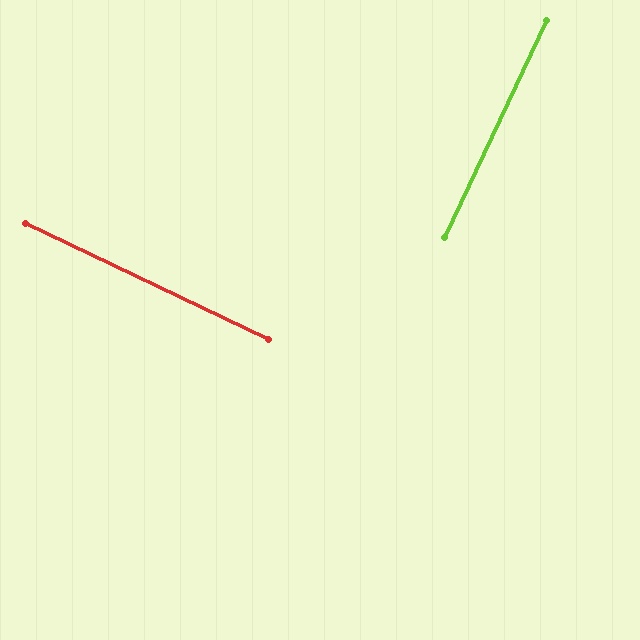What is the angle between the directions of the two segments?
Approximately 90 degrees.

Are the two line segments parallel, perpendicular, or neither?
Perpendicular — they meet at approximately 90°.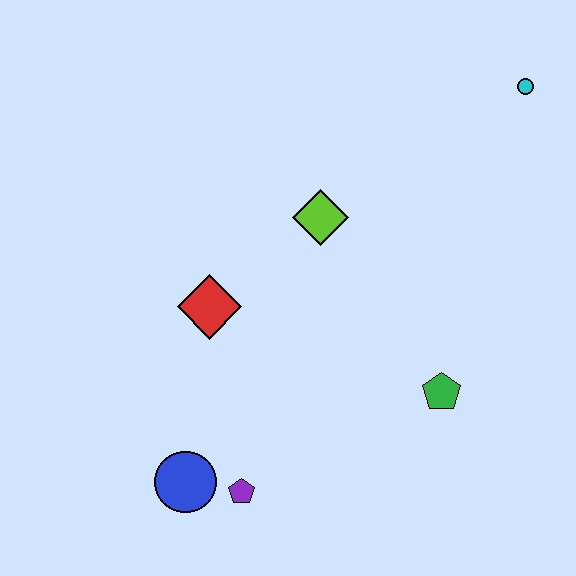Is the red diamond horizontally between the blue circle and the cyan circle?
Yes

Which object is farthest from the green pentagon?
The cyan circle is farthest from the green pentagon.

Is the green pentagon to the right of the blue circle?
Yes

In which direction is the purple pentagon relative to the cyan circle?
The purple pentagon is below the cyan circle.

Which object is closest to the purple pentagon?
The blue circle is closest to the purple pentagon.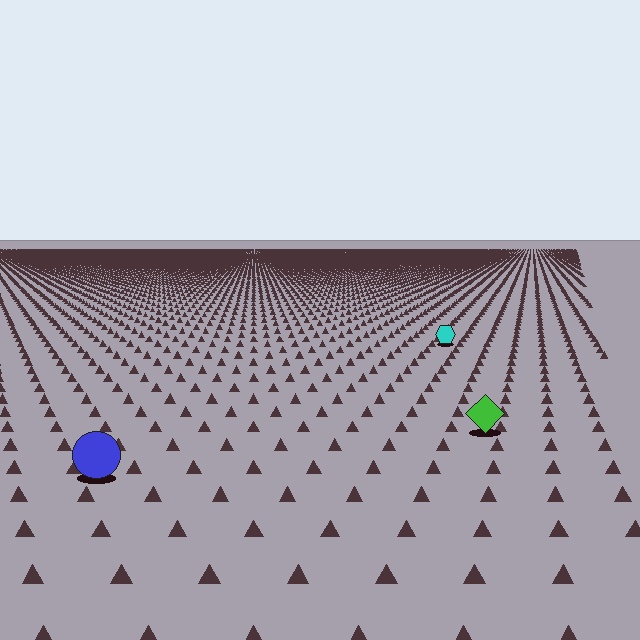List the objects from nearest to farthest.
From nearest to farthest: the blue circle, the green diamond, the cyan hexagon.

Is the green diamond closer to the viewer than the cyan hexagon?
Yes. The green diamond is closer — you can tell from the texture gradient: the ground texture is coarser near it.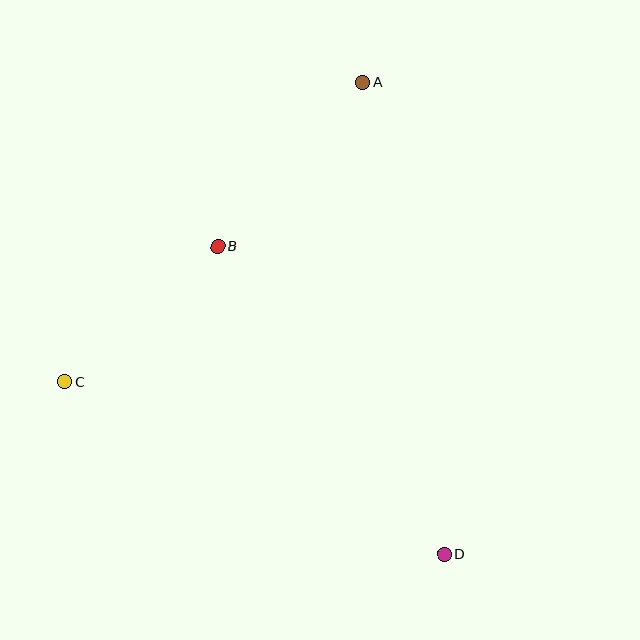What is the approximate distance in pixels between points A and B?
The distance between A and B is approximately 219 pixels.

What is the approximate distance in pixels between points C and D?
The distance between C and D is approximately 417 pixels.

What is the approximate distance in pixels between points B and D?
The distance between B and D is approximately 382 pixels.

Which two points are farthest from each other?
Points A and D are farthest from each other.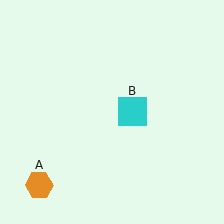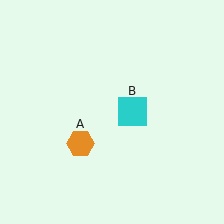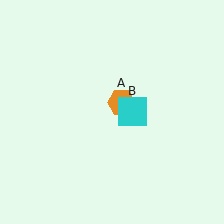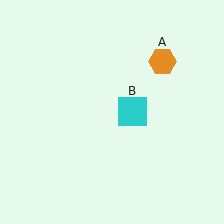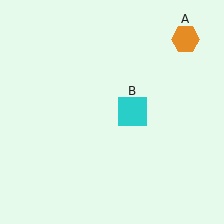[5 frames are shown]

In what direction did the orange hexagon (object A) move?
The orange hexagon (object A) moved up and to the right.